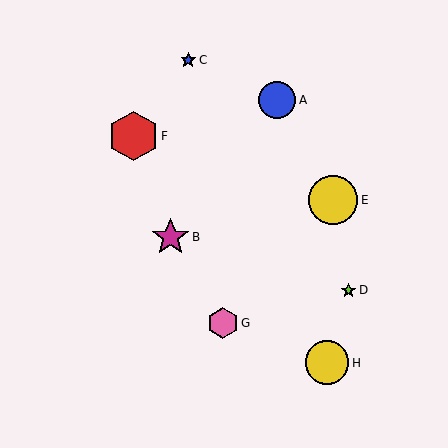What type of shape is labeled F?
Shape F is a red hexagon.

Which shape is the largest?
The red hexagon (labeled F) is the largest.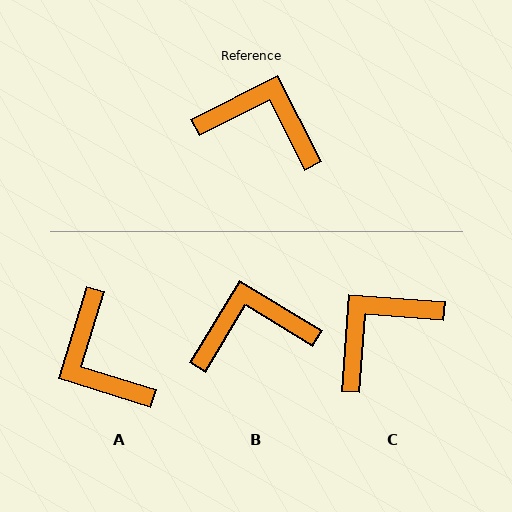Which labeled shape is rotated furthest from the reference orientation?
A, about 136 degrees away.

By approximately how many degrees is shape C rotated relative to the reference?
Approximately 59 degrees counter-clockwise.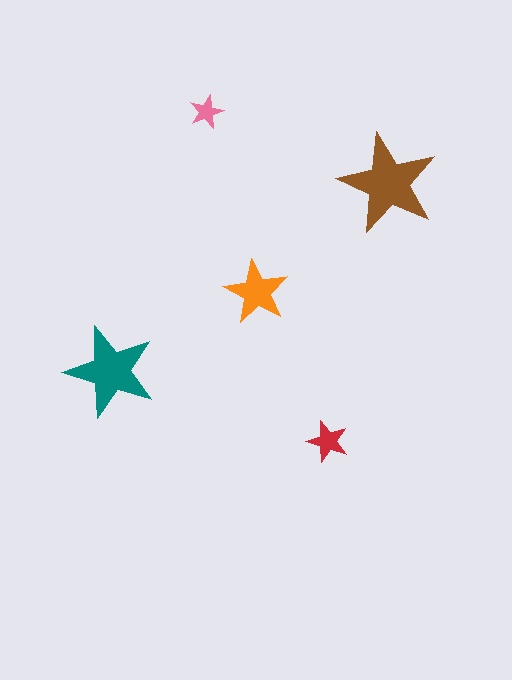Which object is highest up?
The pink star is topmost.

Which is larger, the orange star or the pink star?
The orange one.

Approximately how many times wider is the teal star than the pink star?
About 2.5 times wider.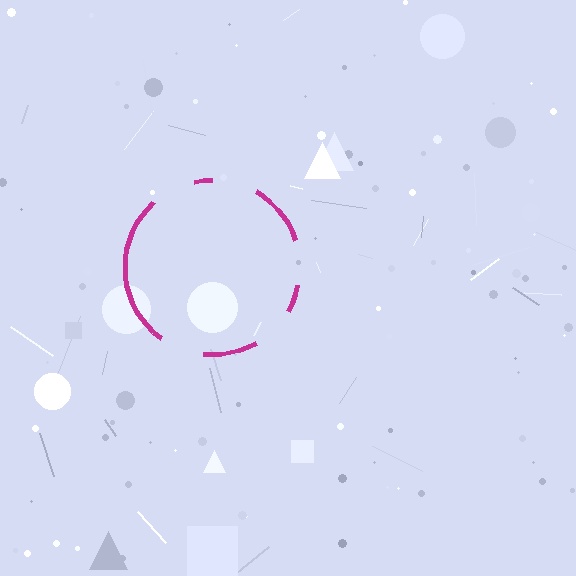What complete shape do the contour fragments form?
The contour fragments form a circle.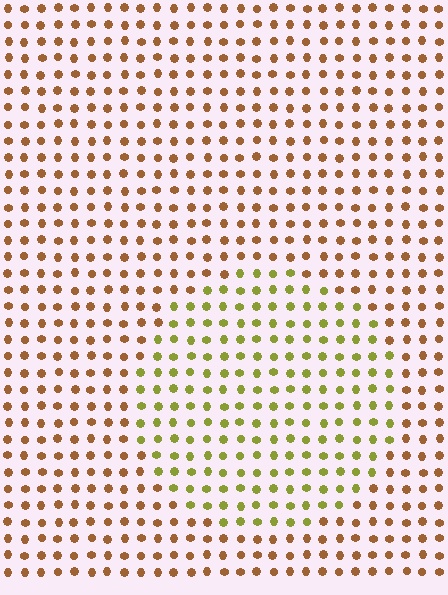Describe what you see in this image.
The image is filled with small brown elements in a uniform arrangement. A circle-shaped region is visible where the elements are tinted to a slightly different hue, forming a subtle color boundary.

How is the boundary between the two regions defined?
The boundary is defined purely by a slight shift in hue (about 46 degrees). Spacing, size, and orientation are identical on both sides.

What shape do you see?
I see a circle.